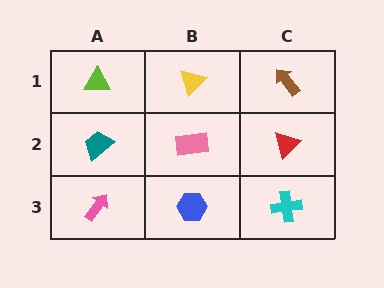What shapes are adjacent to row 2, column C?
A brown arrow (row 1, column C), a cyan cross (row 3, column C), a pink rectangle (row 2, column B).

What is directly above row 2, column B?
A yellow triangle.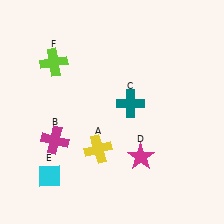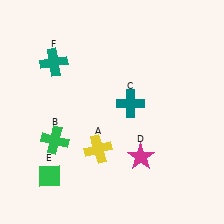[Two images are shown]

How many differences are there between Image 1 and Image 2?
There are 3 differences between the two images.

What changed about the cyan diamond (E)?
In Image 1, E is cyan. In Image 2, it changed to green.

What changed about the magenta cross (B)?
In Image 1, B is magenta. In Image 2, it changed to green.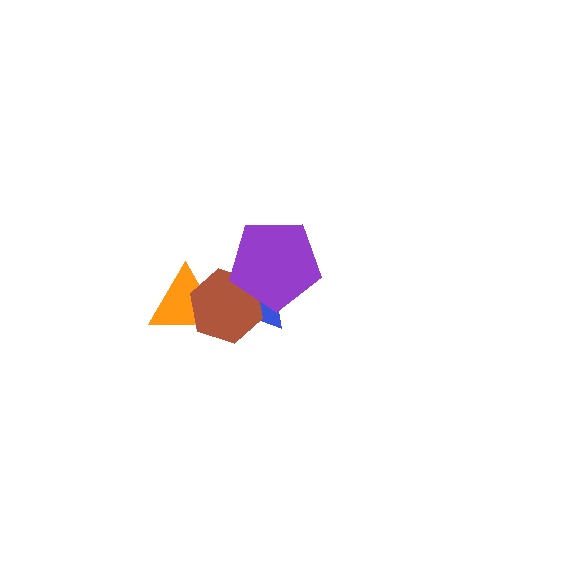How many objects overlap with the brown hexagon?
3 objects overlap with the brown hexagon.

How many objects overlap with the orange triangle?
2 objects overlap with the orange triangle.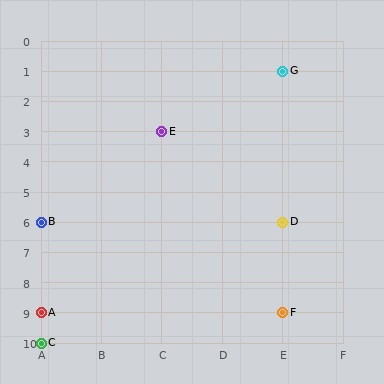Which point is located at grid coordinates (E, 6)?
Point D is at (E, 6).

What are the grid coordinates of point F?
Point F is at grid coordinates (E, 9).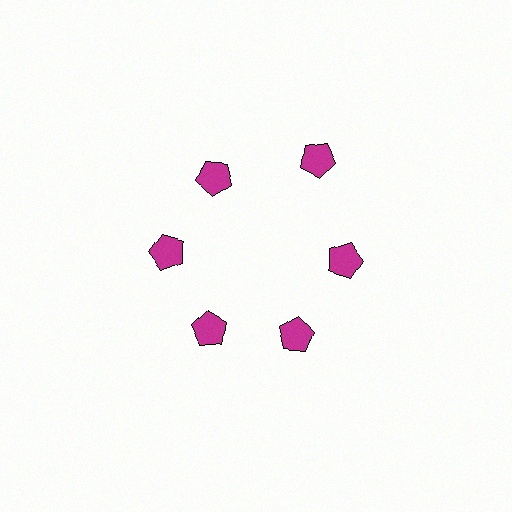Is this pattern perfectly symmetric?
No. The 6 magenta pentagons are arranged in a ring, but one element near the 1 o'clock position is pushed outward from the center, breaking the 6-fold rotational symmetry.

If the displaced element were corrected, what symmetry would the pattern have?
It would have 6-fold rotational symmetry — the pattern would map onto itself every 60 degrees.